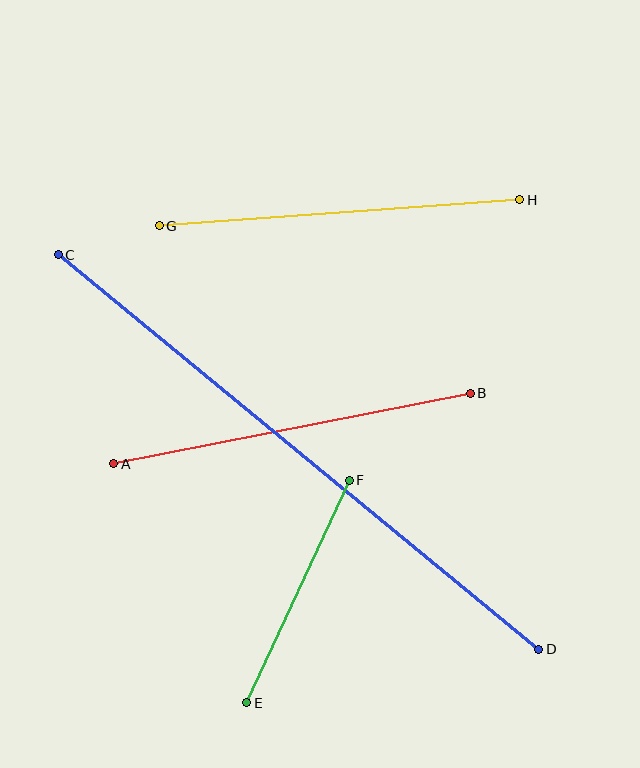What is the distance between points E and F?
The distance is approximately 245 pixels.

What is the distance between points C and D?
The distance is approximately 622 pixels.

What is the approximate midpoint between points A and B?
The midpoint is at approximately (292, 428) pixels.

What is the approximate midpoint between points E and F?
The midpoint is at approximately (298, 591) pixels.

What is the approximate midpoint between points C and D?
The midpoint is at approximately (299, 452) pixels.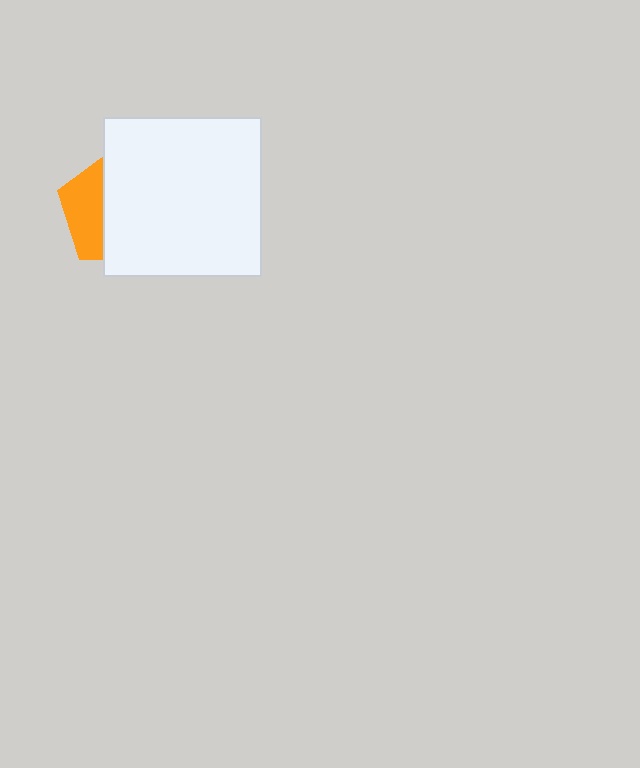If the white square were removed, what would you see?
You would see the complete orange pentagon.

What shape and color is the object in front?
The object in front is a white square.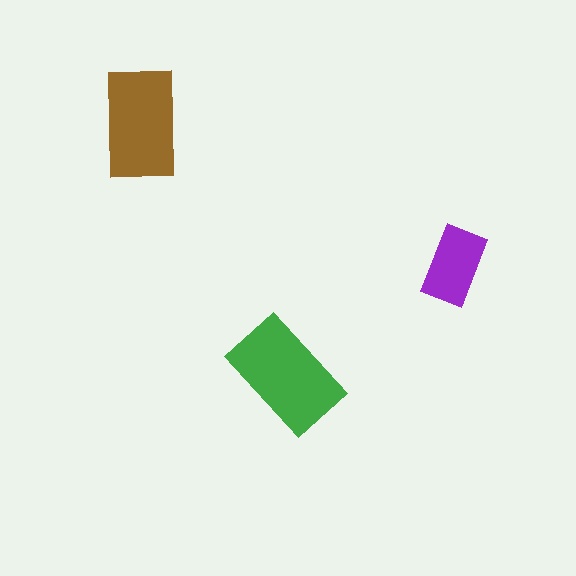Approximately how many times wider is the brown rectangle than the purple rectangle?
About 1.5 times wider.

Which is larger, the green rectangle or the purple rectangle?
The green one.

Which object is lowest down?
The green rectangle is bottommost.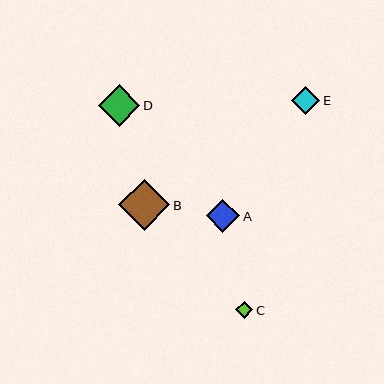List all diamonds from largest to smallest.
From largest to smallest: B, D, A, E, C.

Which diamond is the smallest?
Diamond C is the smallest with a size of approximately 17 pixels.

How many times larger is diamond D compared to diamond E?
Diamond D is approximately 1.5 times the size of diamond E.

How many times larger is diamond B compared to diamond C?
Diamond B is approximately 3.0 times the size of diamond C.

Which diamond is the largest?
Diamond B is the largest with a size of approximately 51 pixels.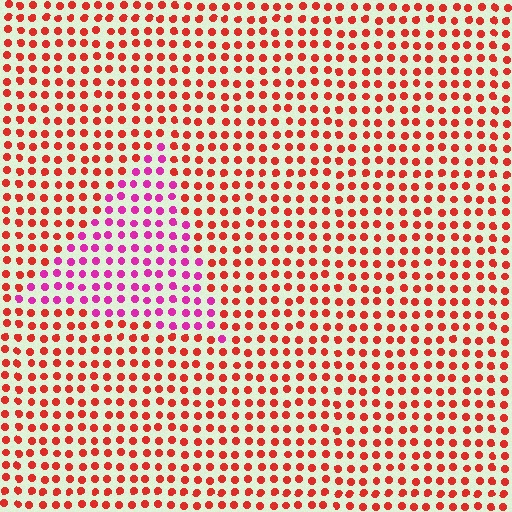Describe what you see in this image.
The image is filled with small red elements in a uniform arrangement. A triangle-shaped region is visible where the elements are tinted to a slightly different hue, forming a subtle color boundary.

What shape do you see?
I see a triangle.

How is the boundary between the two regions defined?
The boundary is defined purely by a slight shift in hue (about 46 degrees). Spacing, size, and orientation are identical on both sides.